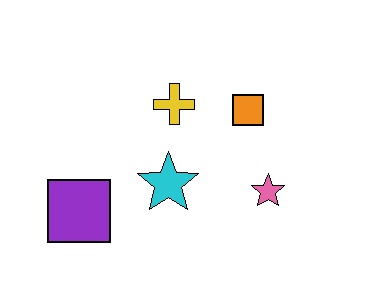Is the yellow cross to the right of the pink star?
No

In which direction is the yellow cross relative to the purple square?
The yellow cross is above the purple square.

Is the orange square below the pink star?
No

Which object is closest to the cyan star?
The yellow cross is closest to the cyan star.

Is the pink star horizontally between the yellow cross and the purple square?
No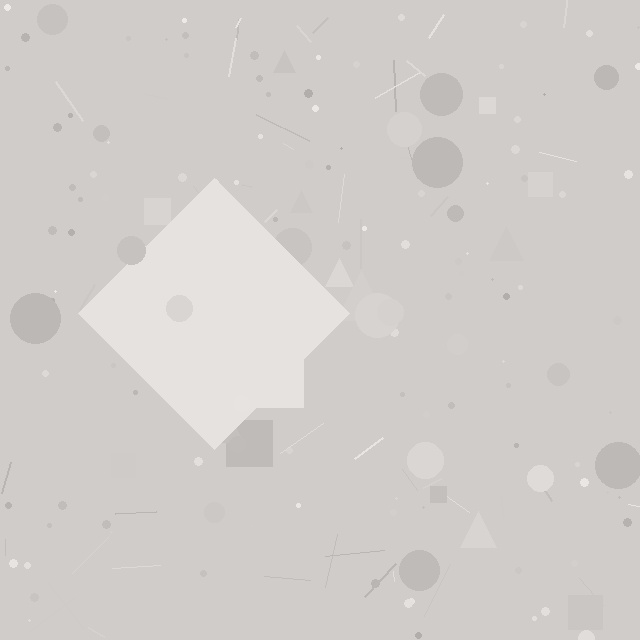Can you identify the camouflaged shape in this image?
The camouflaged shape is a diamond.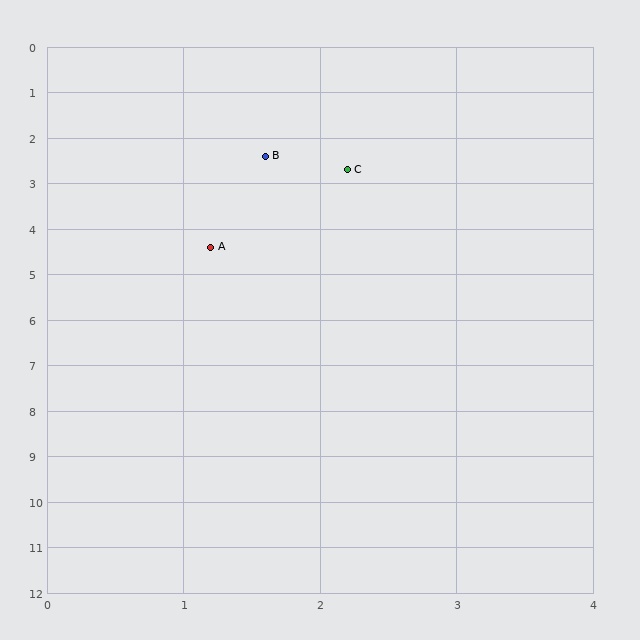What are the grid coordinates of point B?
Point B is at approximately (1.6, 2.4).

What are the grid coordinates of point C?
Point C is at approximately (2.2, 2.7).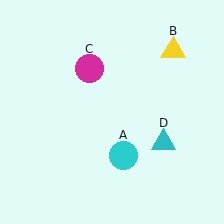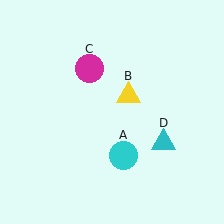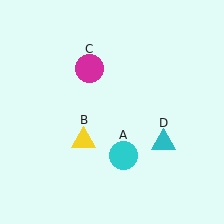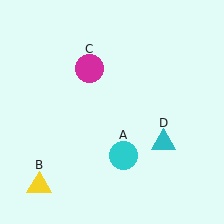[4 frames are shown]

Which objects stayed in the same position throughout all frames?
Cyan circle (object A) and magenta circle (object C) and cyan triangle (object D) remained stationary.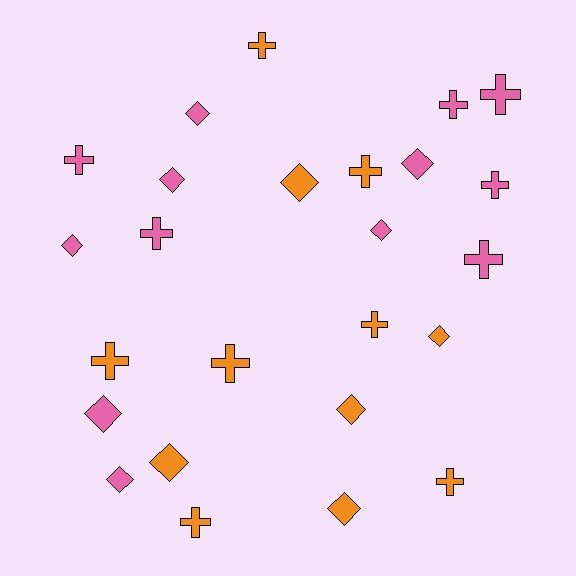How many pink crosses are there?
There are 6 pink crosses.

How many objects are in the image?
There are 25 objects.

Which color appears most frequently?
Pink, with 13 objects.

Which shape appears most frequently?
Cross, with 13 objects.